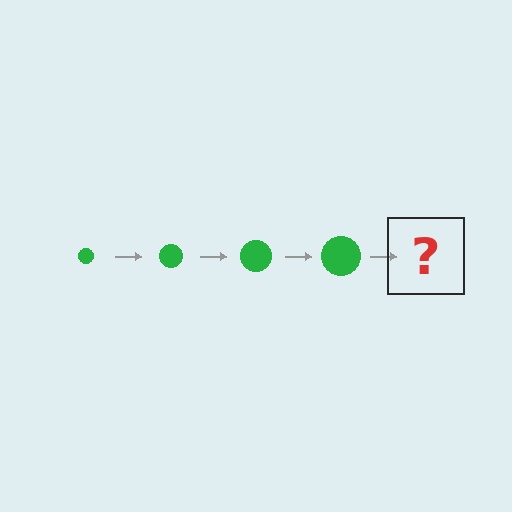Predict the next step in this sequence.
The next step is a green circle, larger than the previous one.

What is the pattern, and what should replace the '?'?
The pattern is that the circle gets progressively larger each step. The '?' should be a green circle, larger than the previous one.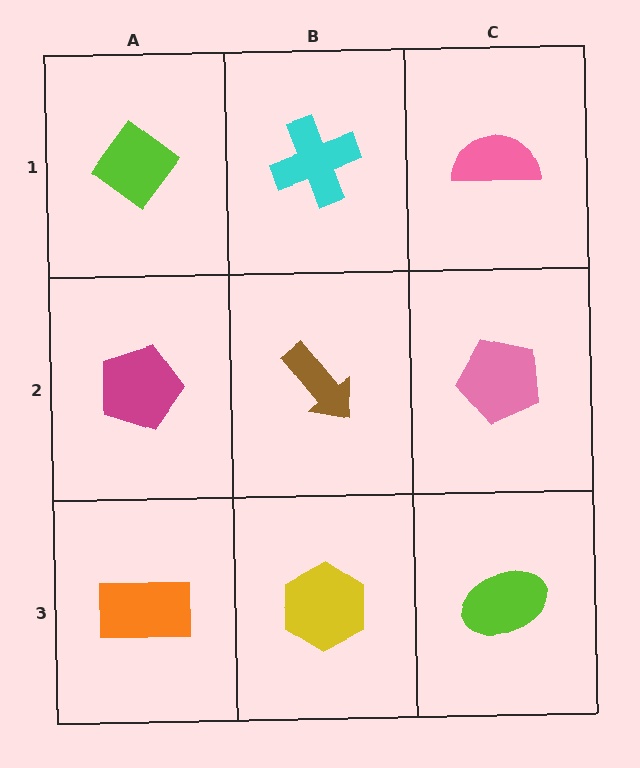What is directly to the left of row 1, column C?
A cyan cross.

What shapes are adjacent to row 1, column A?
A magenta pentagon (row 2, column A), a cyan cross (row 1, column B).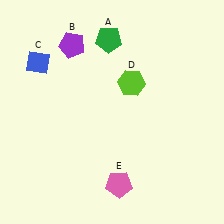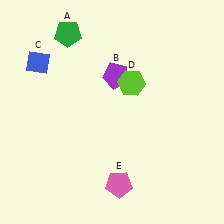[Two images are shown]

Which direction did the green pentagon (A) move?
The green pentagon (A) moved left.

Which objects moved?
The objects that moved are: the green pentagon (A), the purple pentagon (B).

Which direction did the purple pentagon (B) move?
The purple pentagon (B) moved right.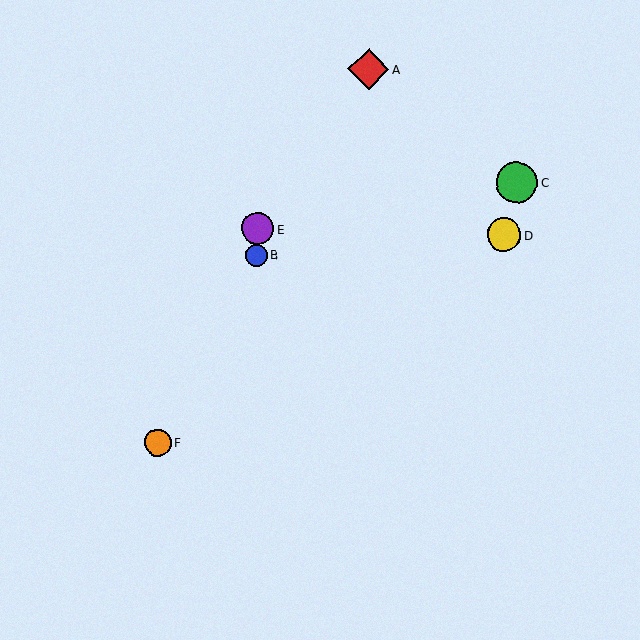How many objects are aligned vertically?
2 objects (B, E) are aligned vertically.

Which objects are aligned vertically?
Objects B, E are aligned vertically.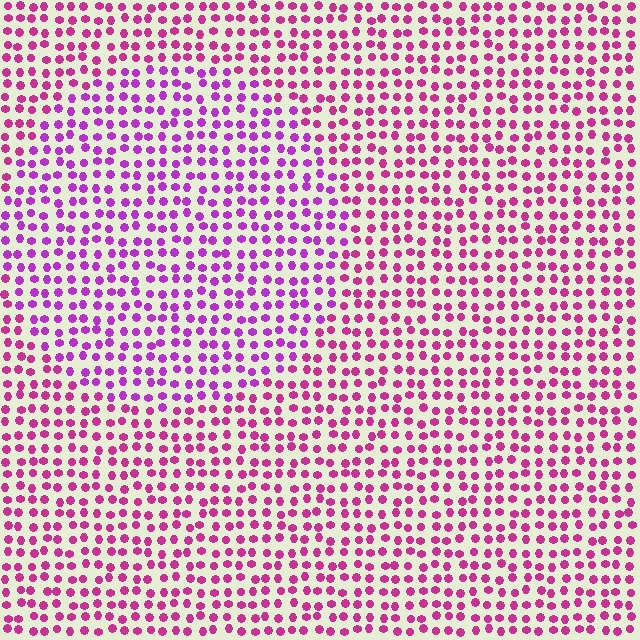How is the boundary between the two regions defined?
The boundary is defined purely by a slight shift in hue (about 27 degrees). Spacing, size, and orientation are identical on both sides.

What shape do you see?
I see a circle.